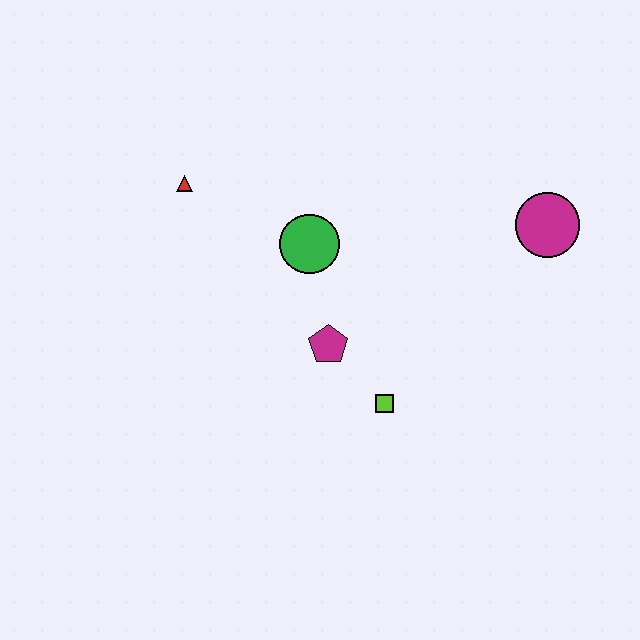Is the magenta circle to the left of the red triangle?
No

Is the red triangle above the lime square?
Yes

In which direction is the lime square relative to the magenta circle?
The lime square is below the magenta circle.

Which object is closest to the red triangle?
The green circle is closest to the red triangle.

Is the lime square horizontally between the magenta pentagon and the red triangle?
No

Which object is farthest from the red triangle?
The magenta circle is farthest from the red triangle.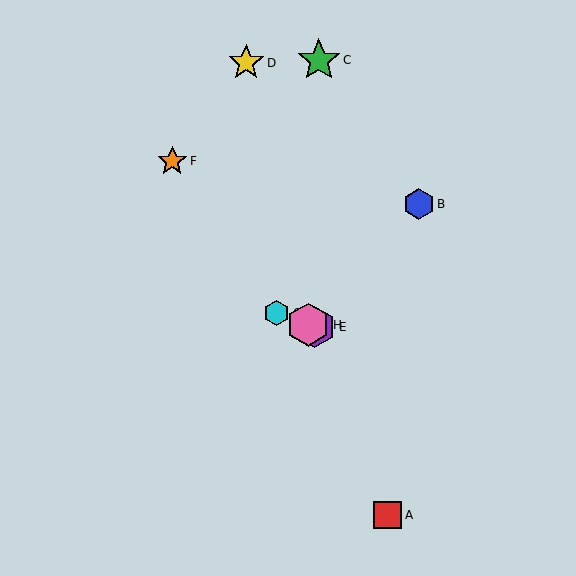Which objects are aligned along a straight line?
Objects E, G, H are aligned along a straight line.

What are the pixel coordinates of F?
Object F is at (172, 161).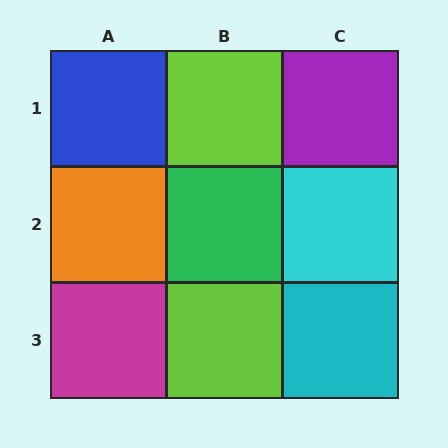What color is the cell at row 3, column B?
Lime.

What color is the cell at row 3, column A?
Magenta.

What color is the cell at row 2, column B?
Green.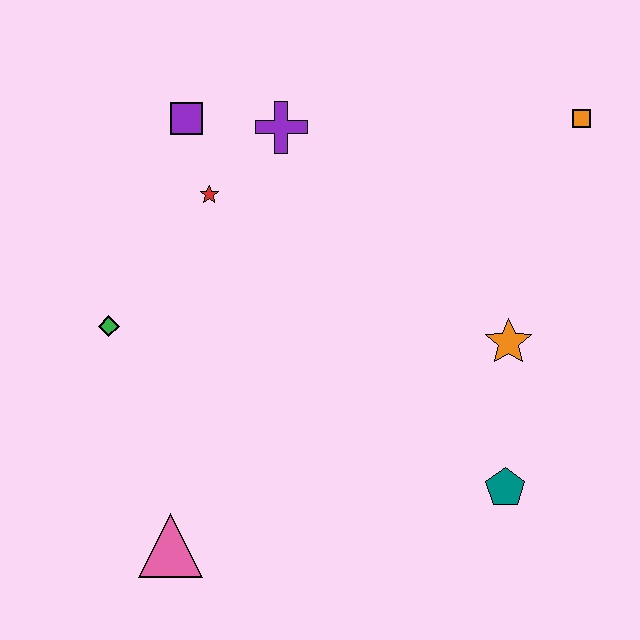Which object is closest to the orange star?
The teal pentagon is closest to the orange star.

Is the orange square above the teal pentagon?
Yes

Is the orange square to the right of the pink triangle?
Yes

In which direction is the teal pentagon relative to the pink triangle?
The teal pentagon is to the right of the pink triangle.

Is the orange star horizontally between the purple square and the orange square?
Yes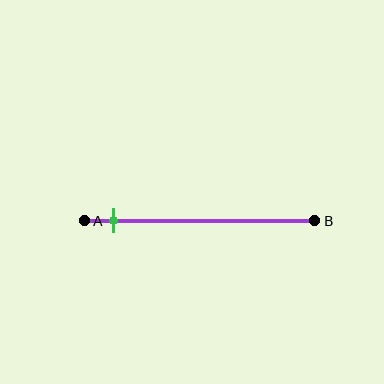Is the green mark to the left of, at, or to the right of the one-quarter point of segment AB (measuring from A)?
The green mark is to the left of the one-quarter point of segment AB.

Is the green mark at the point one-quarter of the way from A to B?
No, the mark is at about 15% from A, not at the 25% one-quarter point.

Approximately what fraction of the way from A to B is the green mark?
The green mark is approximately 15% of the way from A to B.